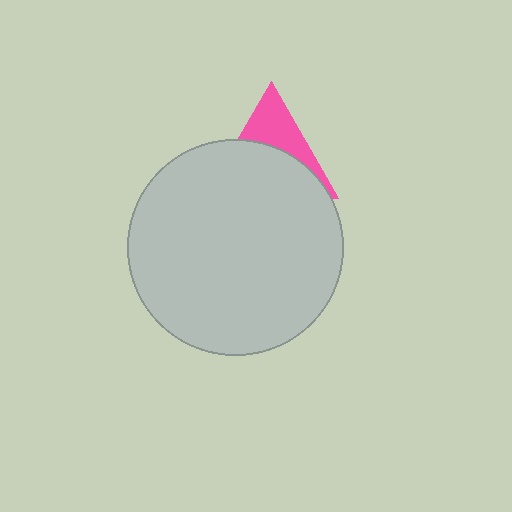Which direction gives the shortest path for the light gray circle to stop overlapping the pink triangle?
Moving down gives the shortest separation.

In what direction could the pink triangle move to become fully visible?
The pink triangle could move up. That would shift it out from behind the light gray circle entirely.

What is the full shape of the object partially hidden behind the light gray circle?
The partially hidden object is a pink triangle.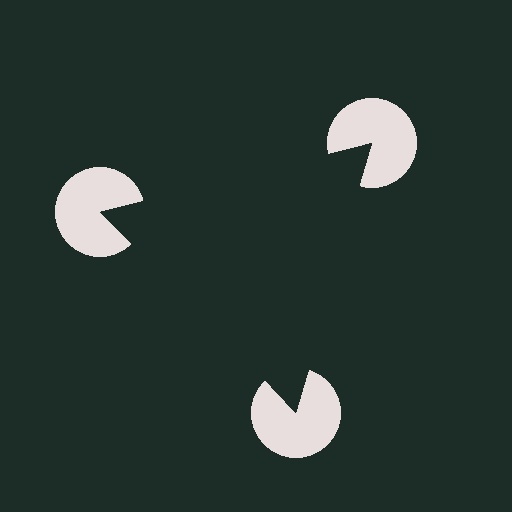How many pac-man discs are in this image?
There are 3 — one at each vertex of the illusory triangle.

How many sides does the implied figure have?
3 sides.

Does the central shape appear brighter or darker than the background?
It typically appears slightly darker than the background, even though no actual brightness change is drawn.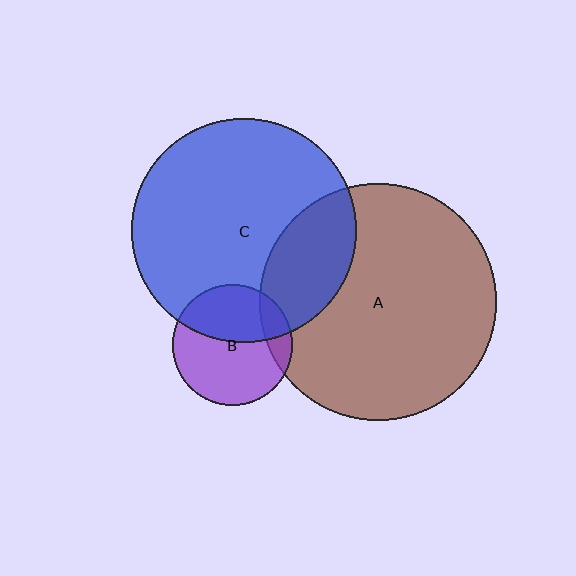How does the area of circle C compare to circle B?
Approximately 3.5 times.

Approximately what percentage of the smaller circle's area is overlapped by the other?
Approximately 40%.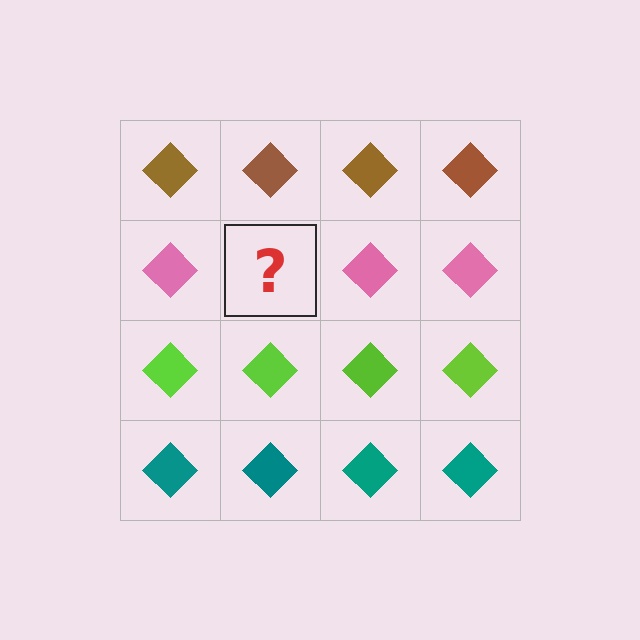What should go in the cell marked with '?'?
The missing cell should contain a pink diamond.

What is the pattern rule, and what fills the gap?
The rule is that each row has a consistent color. The gap should be filled with a pink diamond.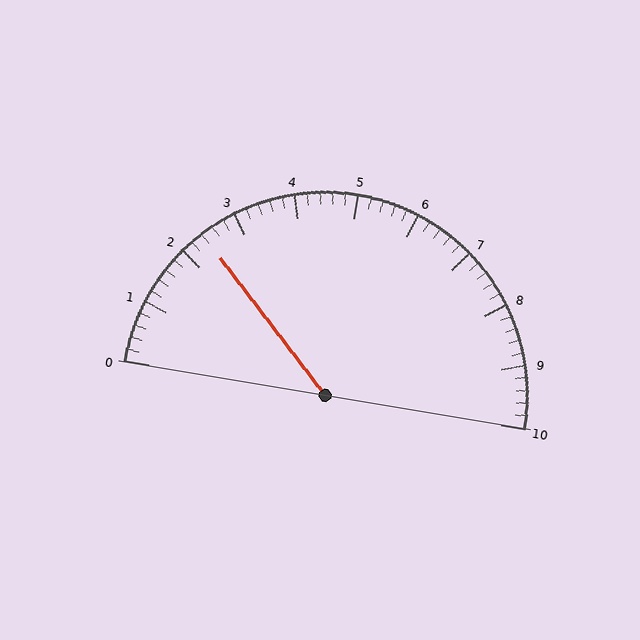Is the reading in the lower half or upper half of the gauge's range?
The reading is in the lower half of the range (0 to 10).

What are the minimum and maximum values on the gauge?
The gauge ranges from 0 to 10.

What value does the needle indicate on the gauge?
The needle indicates approximately 2.4.